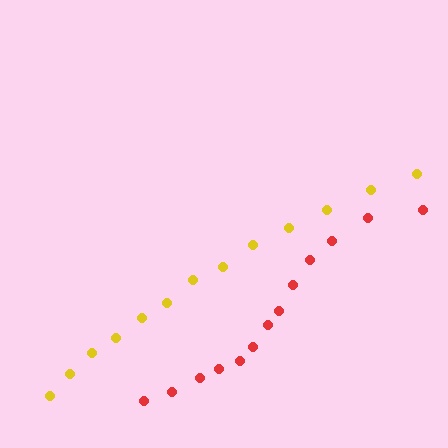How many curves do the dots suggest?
There are 2 distinct paths.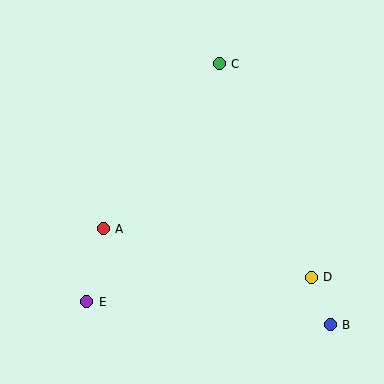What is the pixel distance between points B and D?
The distance between B and D is 51 pixels.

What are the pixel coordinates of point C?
Point C is at (219, 64).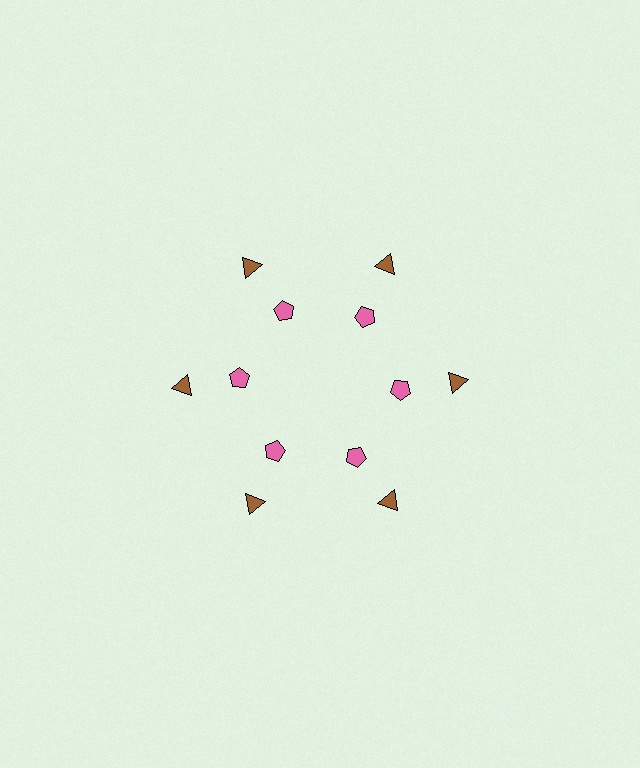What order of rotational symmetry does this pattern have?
This pattern has 6-fold rotational symmetry.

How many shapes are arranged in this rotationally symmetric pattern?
There are 12 shapes, arranged in 6 groups of 2.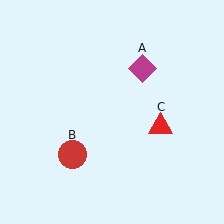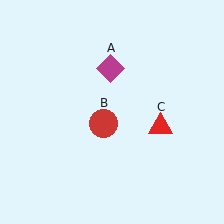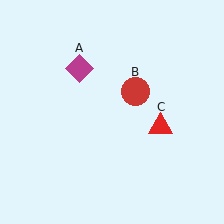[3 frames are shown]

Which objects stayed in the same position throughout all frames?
Red triangle (object C) remained stationary.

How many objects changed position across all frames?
2 objects changed position: magenta diamond (object A), red circle (object B).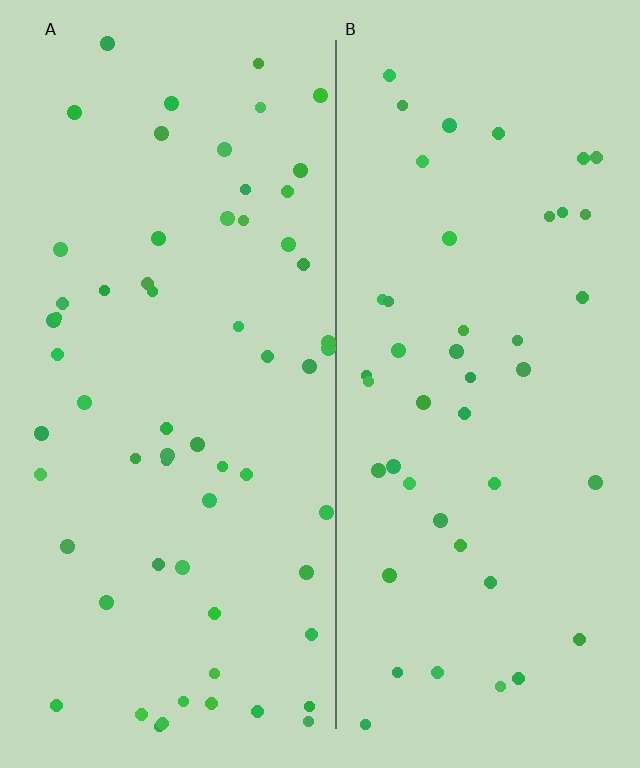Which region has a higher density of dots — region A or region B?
A (the left).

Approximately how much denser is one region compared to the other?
Approximately 1.3× — region A over region B.